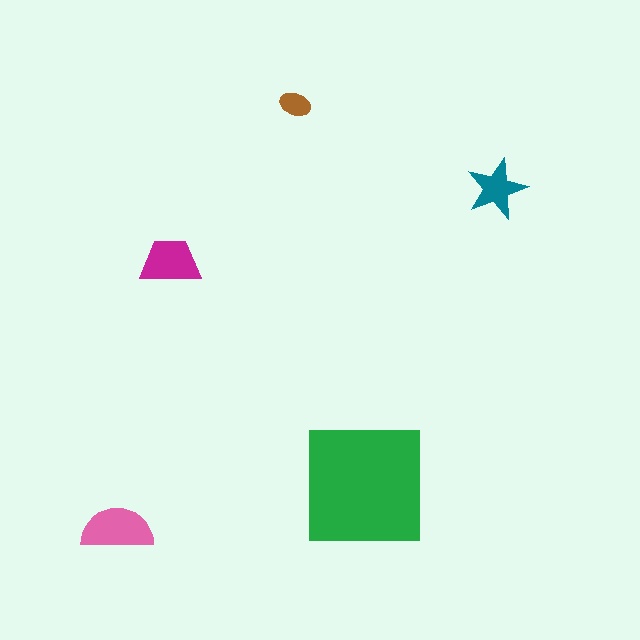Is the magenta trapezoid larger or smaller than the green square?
Smaller.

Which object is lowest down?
The pink semicircle is bottommost.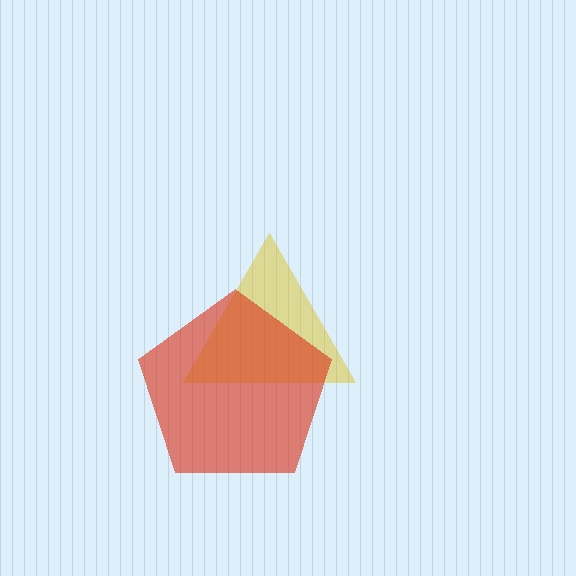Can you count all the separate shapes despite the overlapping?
Yes, there are 2 separate shapes.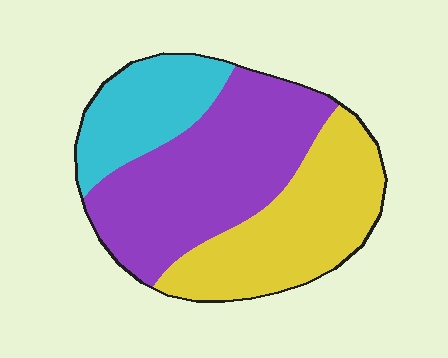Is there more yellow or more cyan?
Yellow.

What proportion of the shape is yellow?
Yellow takes up between a third and a half of the shape.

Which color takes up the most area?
Purple, at roughly 45%.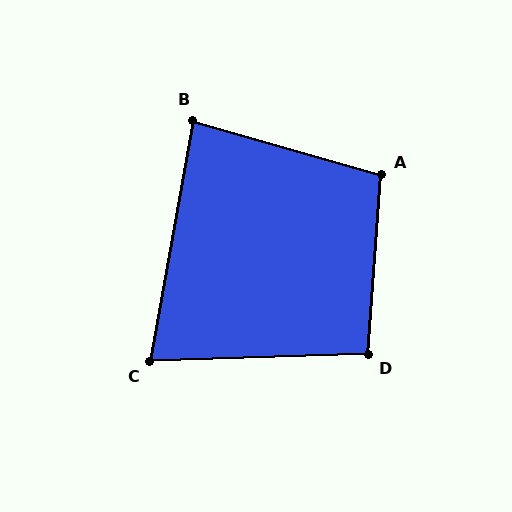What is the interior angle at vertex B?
Approximately 84 degrees (acute).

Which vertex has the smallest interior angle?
C, at approximately 78 degrees.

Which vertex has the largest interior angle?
A, at approximately 102 degrees.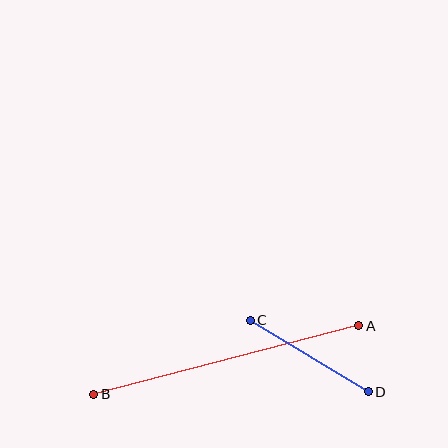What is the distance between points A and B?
The distance is approximately 273 pixels.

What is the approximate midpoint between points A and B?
The midpoint is at approximately (226, 360) pixels.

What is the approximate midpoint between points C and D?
The midpoint is at approximately (309, 356) pixels.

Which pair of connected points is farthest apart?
Points A and B are farthest apart.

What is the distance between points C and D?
The distance is approximately 138 pixels.